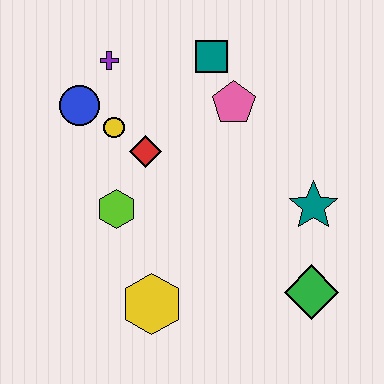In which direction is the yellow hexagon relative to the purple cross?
The yellow hexagon is below the purple cross.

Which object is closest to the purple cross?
The blue circle is closest to the purple cross.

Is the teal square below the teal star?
No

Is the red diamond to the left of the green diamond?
Yes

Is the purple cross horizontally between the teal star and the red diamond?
No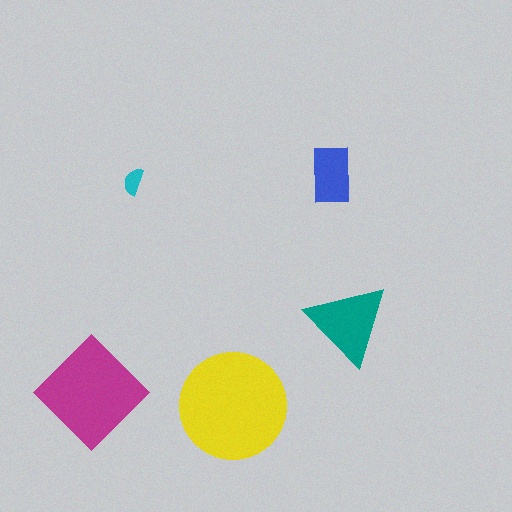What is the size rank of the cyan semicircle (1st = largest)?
5th.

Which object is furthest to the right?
The teal triangle is rightmost.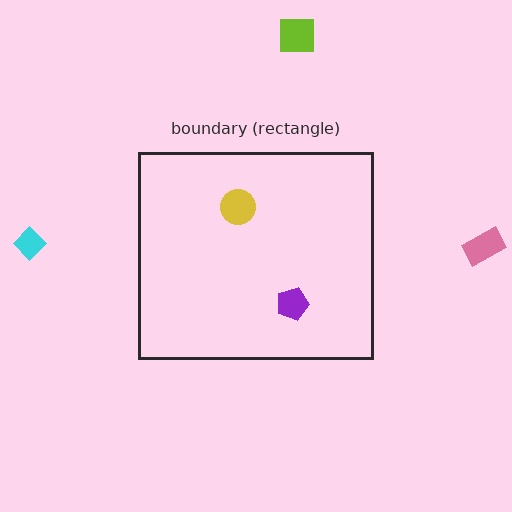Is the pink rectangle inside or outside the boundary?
Outside.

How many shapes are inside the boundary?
2 inside, 3 outside.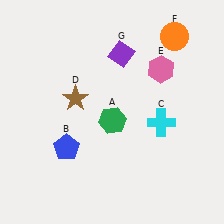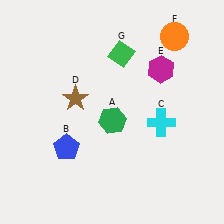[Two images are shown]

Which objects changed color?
E changed from pink to magenta. G changed from purple to green.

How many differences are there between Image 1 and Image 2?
There are 2 differences between the two images.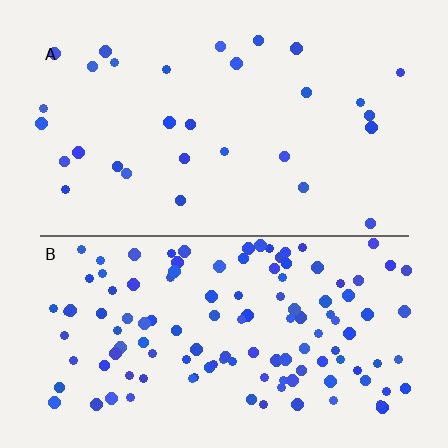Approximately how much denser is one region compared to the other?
Approximately 4.0× — region B over region A.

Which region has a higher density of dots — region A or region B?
B (the bottom).